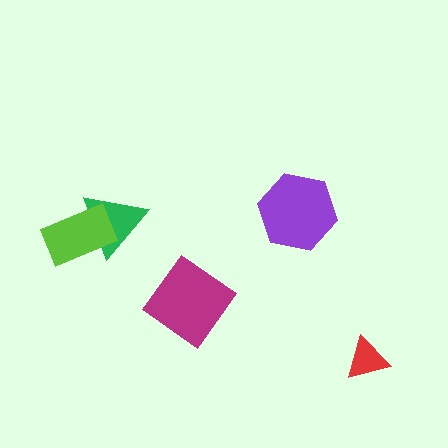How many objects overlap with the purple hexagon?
0 objects overlap with the purple hexagon.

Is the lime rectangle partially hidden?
No, no other shape covers it.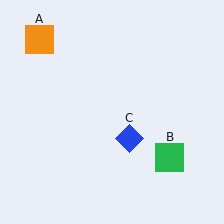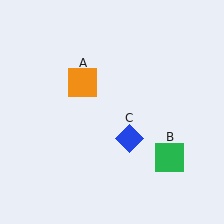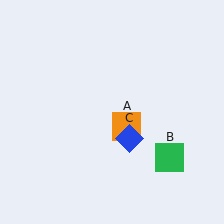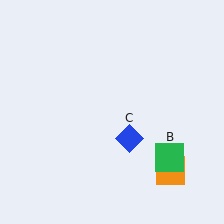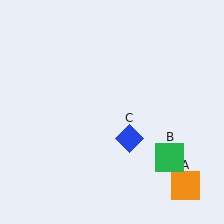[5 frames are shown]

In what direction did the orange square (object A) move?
The orange square (object A) moved down and to the right.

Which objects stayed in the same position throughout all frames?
Green square (object B) and blue diamond (object C) remained stationary.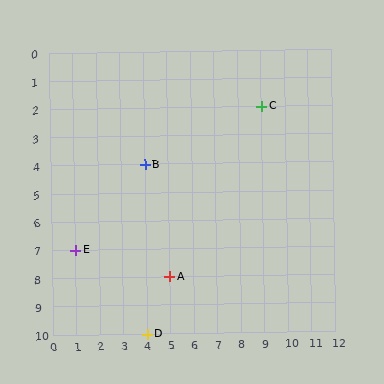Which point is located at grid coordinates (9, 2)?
Point C is at (9, 2).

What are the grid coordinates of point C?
Point C is at grid coordinates (9, 2).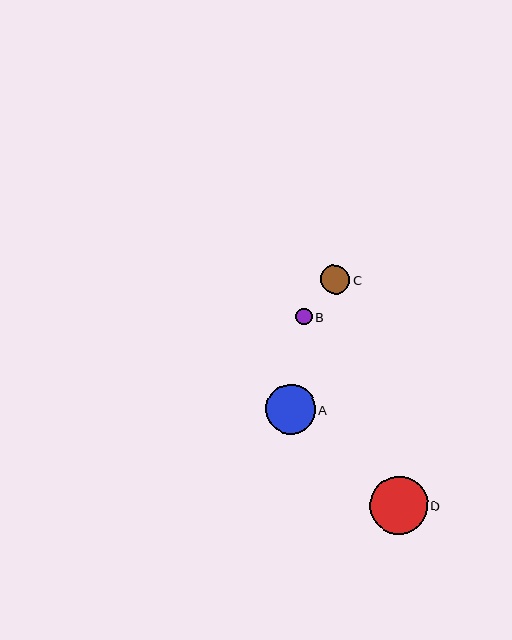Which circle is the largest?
Circle D is the largest with a size of approximately 57 pixels.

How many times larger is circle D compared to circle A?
Circle D is approximately 1.2 times the size of circle A.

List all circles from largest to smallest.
From largest to smallest: D, A, C, B.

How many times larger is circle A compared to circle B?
Circle A is approximately 3.0 times the size of circle B.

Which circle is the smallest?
Circle B is the smallest with a size of approximately 17 pixels.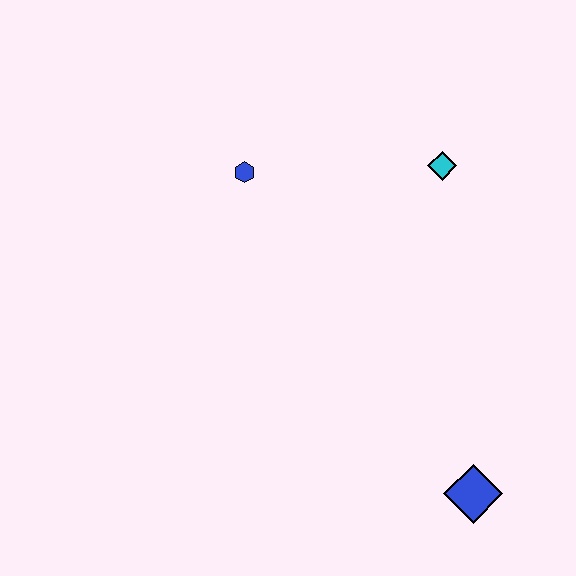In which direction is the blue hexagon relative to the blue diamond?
The blue hexagon is above the blue diamond.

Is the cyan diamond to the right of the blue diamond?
No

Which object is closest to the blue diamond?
The cyan diamond is closest to the blue diamond.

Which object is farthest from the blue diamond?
The blue hexagon is farthest from the blue diamond.